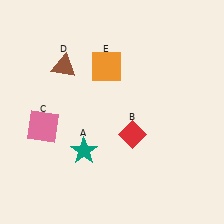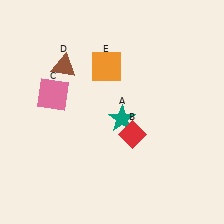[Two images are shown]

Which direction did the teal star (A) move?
The teal star (A) moved right.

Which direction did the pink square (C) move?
The pink square (C) moved up.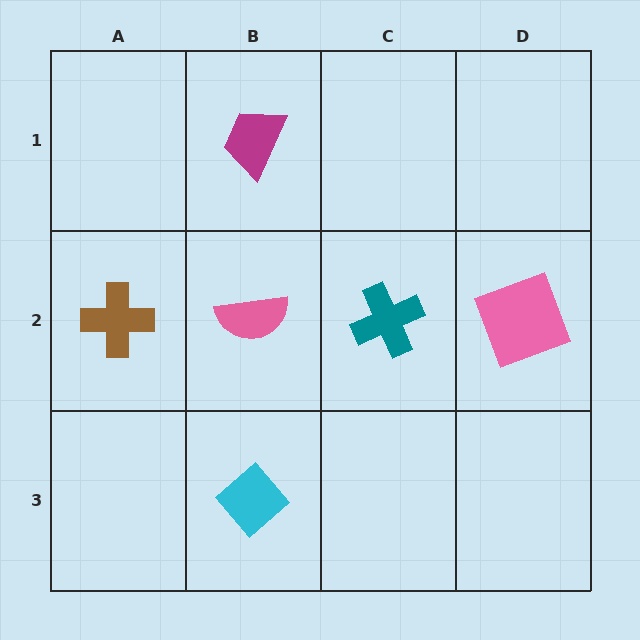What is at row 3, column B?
A cyan diamond.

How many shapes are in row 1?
1 shape.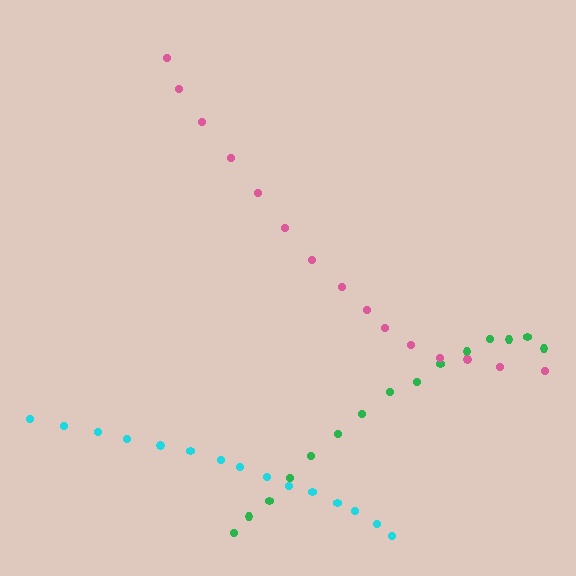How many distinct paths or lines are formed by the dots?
There are 3 distinct paths.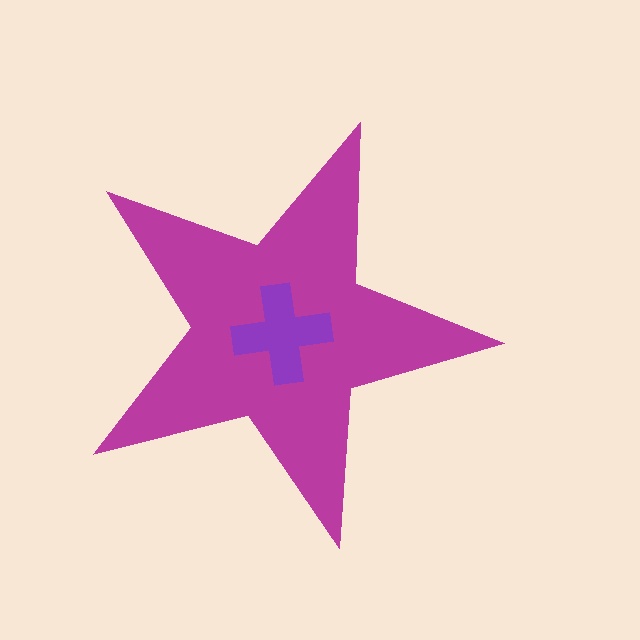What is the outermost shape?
The magenta star.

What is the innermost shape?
The purple cross.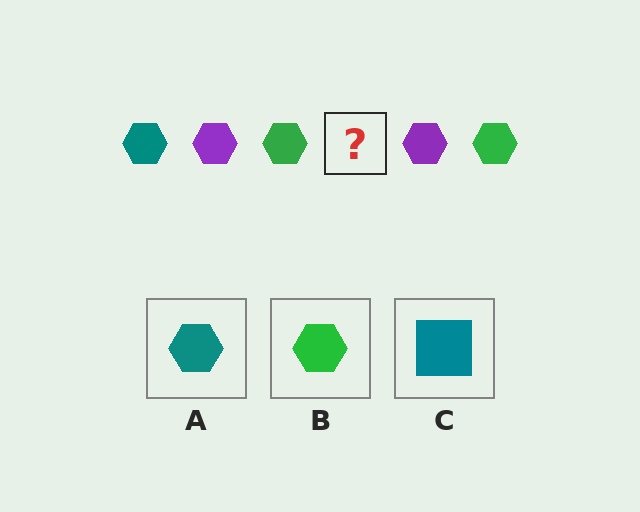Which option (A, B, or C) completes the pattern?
A.